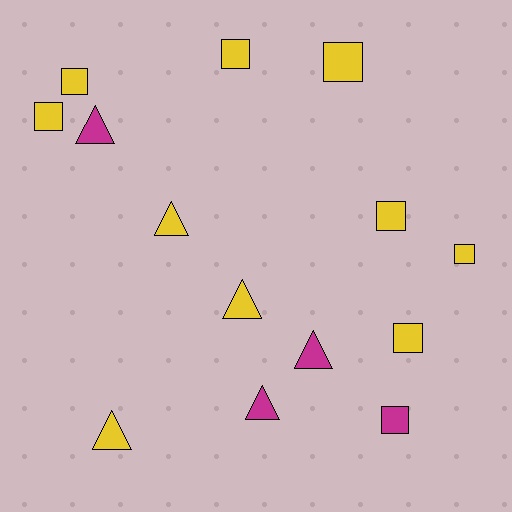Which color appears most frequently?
Yellow, with 10 objects.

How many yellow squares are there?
There are 7 yellow squares.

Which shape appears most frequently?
Square, with 8 objects.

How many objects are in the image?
There are 14 objects.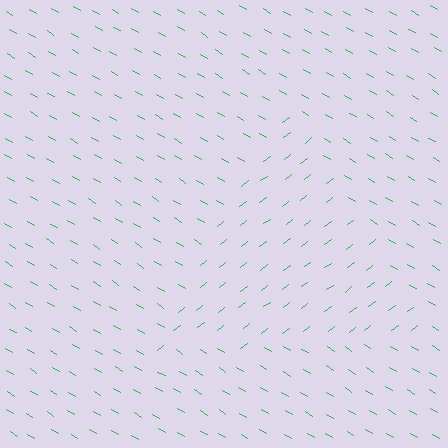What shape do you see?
I see a triangle.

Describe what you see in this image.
The image is filled with small green line segments. A triangle region in the image has lines oriented differently from the surrounding lines, creating a visible texture boundary.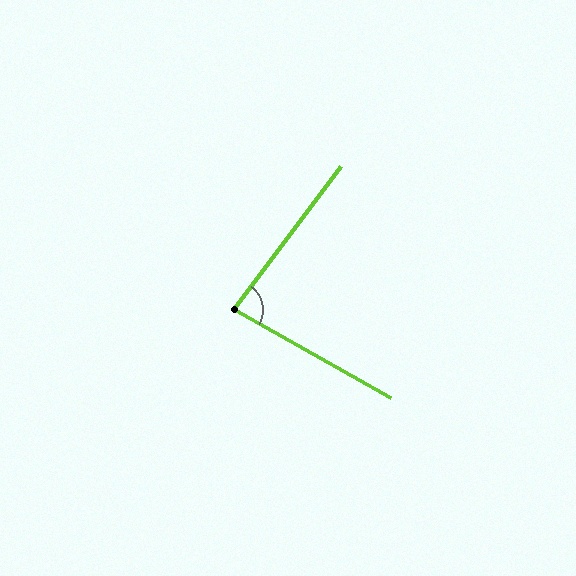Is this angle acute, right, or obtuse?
It is acute.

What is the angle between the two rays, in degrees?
Approximately 83 degrees.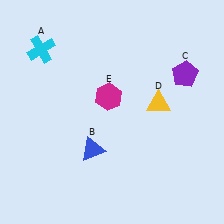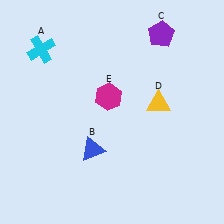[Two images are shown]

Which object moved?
The purple pentagon (C) moved up.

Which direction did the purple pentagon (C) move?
The purple pentagon (C) moved up.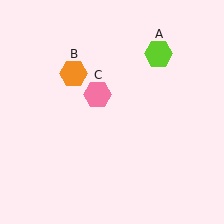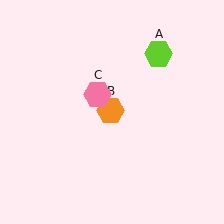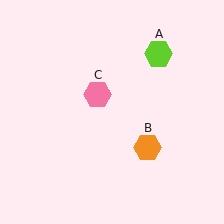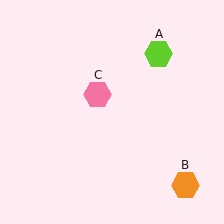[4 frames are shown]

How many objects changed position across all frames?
1 object changed position: orange hexagon (object B).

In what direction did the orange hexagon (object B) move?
The orange hexagon (object B) moved down and to the right.